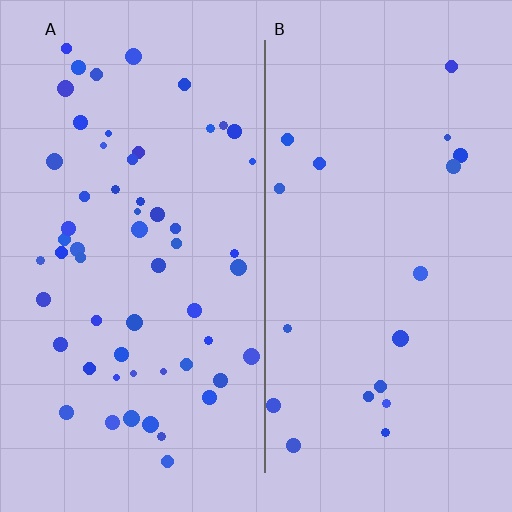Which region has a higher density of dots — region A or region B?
A (the left).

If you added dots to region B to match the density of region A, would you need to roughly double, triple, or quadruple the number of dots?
Approximately triple.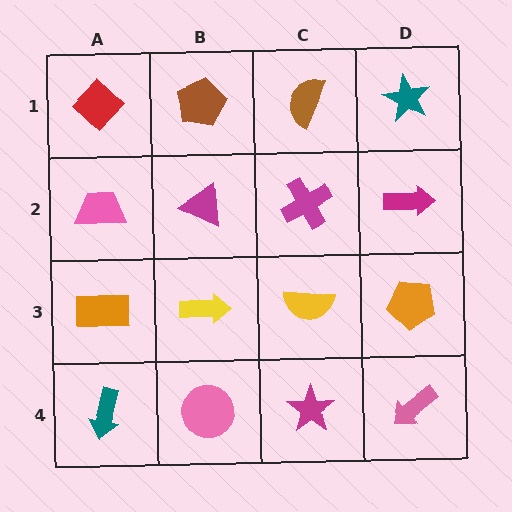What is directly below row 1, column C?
A magenta cross.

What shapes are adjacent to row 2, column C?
A brown semicircle (row 1, column C), a yellow semicircle (row 3, column C), a magenta triangle (row 2, column B), a magenta arrow (row 2, column D).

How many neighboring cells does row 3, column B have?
4.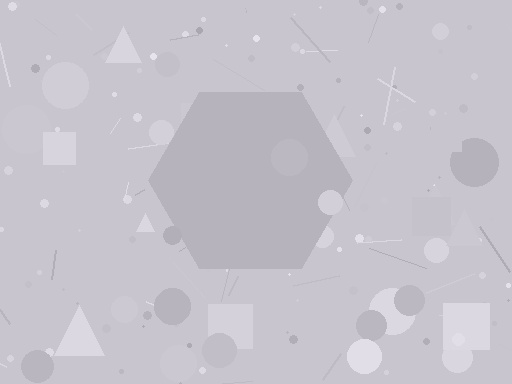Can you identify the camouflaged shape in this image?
The camouflaged shape is a hexagon.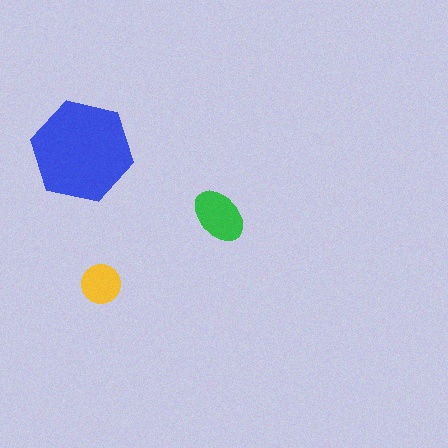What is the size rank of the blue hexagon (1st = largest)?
1st.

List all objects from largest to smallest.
The blue hexagon, the green ellipse, the yellow circle.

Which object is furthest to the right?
The green ellipse is rightmost.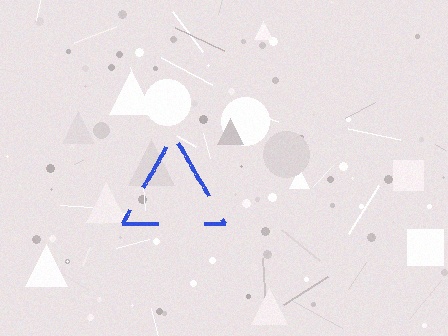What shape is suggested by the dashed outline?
The dashed outline suggests a triangle.